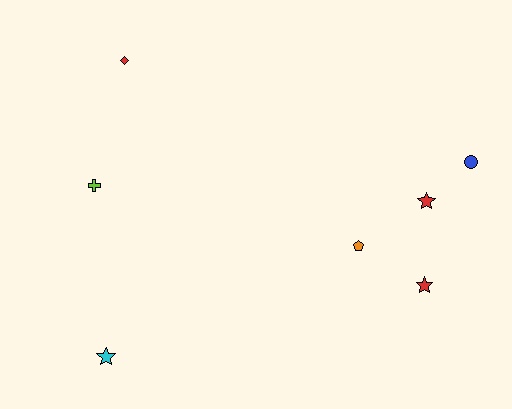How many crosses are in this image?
There is 1 cross.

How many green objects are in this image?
There are no green objects.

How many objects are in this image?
There are 7 objects.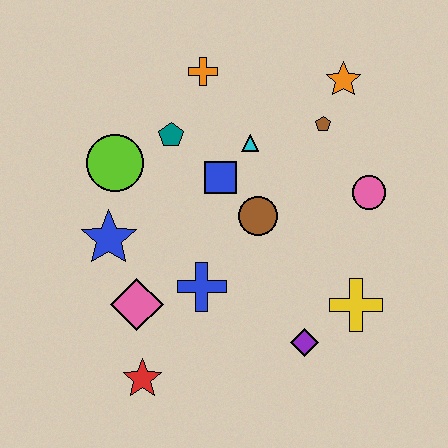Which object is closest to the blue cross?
The pink diamond is closest to the blue cross.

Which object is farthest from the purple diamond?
The orange cross is farthest from the purple diamond.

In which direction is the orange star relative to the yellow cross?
The orange star is above the yellow cross.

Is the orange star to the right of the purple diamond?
Yes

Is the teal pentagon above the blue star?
Yes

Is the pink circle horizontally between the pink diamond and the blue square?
No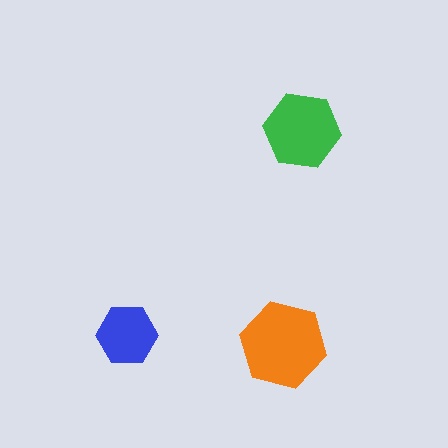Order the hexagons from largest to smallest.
the orange one, the green one, the blue one.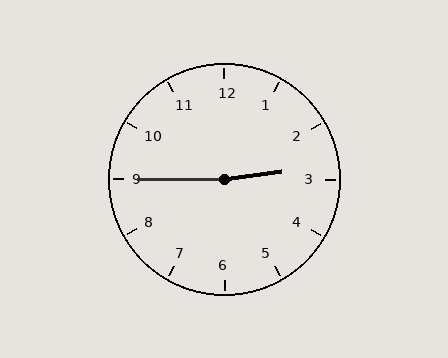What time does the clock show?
2:45.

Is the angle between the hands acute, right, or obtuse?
It is obtuse.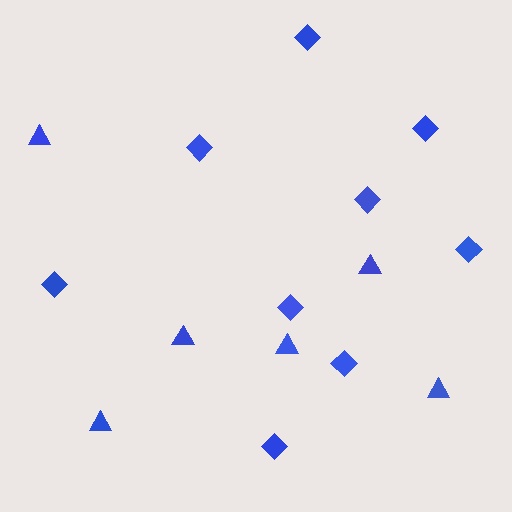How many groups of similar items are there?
There are 2 groups: one group of triangles (6) and one group of diamonds (9).